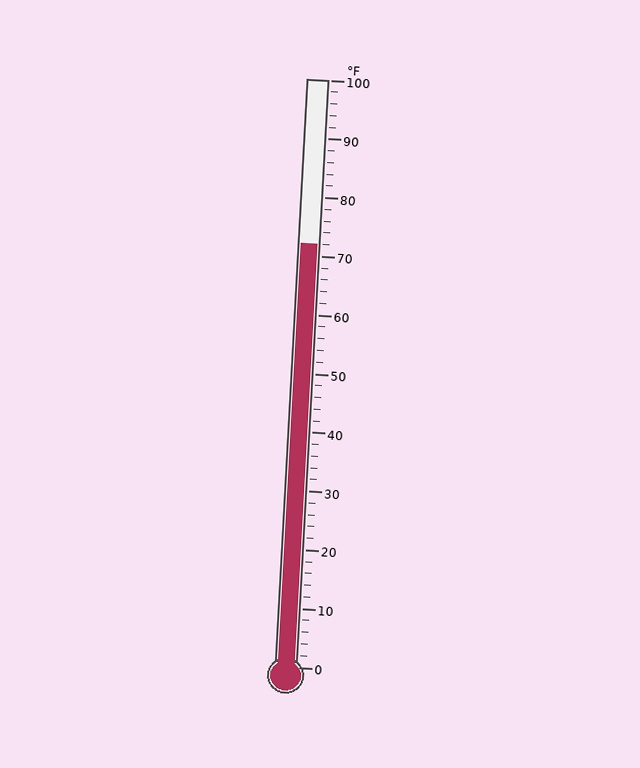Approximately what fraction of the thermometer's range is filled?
The thermometer is filled to approximately 70% of its range.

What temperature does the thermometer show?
The thermometer shows approximately 72°F.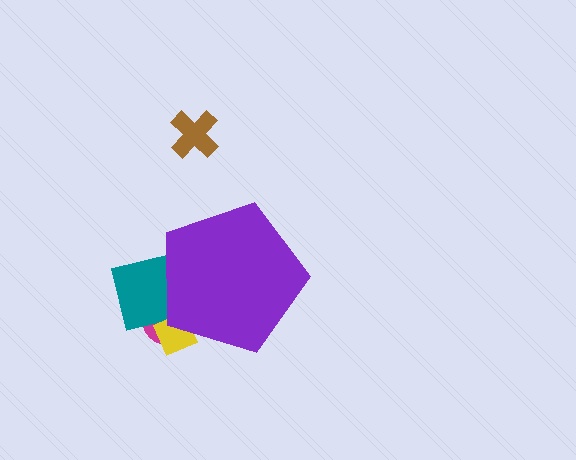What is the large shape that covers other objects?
A purple pentagon.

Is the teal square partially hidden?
Yes, the teal square is partially hidden behind the purple pentagon.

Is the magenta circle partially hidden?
Yes, the magenta circle is partially hidden behind the purple pentagon.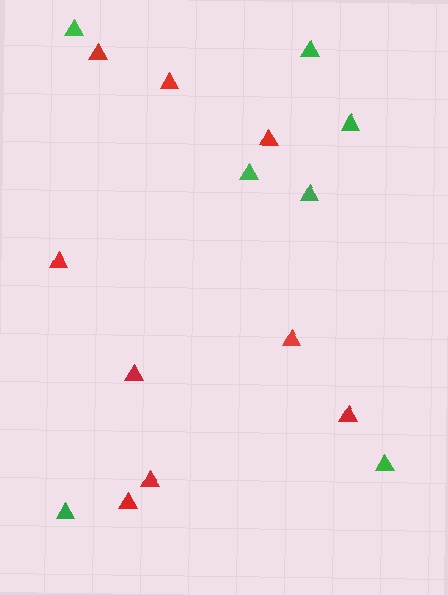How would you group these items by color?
There are 2 groups: one group of green triangles (7) and one group of red triangles (9).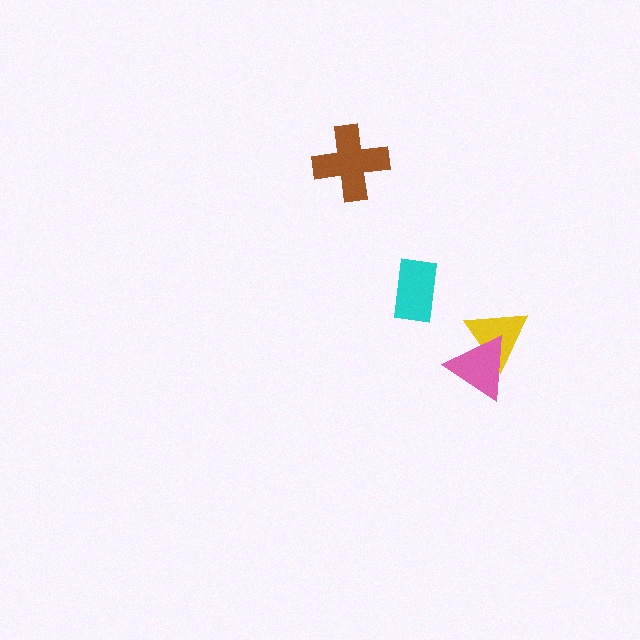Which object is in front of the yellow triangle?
The pink triangle is in front of the yellow triangle.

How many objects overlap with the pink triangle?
1 object overlaps with the pink triangle.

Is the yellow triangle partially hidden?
Yes, it is partially covered by another shape.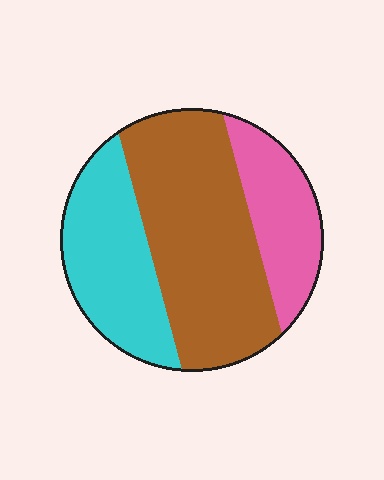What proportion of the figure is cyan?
Cyan takes up between a sixth and a third of the figure.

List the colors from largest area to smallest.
From largest to smallest: brown, cyan, pink.